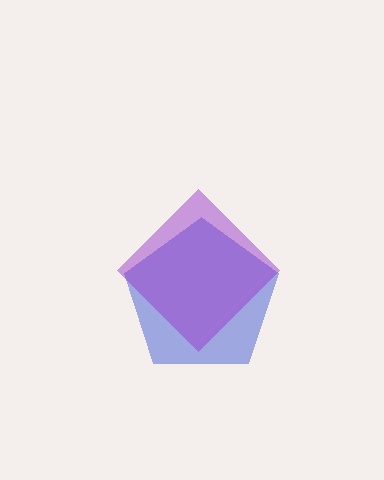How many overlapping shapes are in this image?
There are 2 overlapping shapes in the image.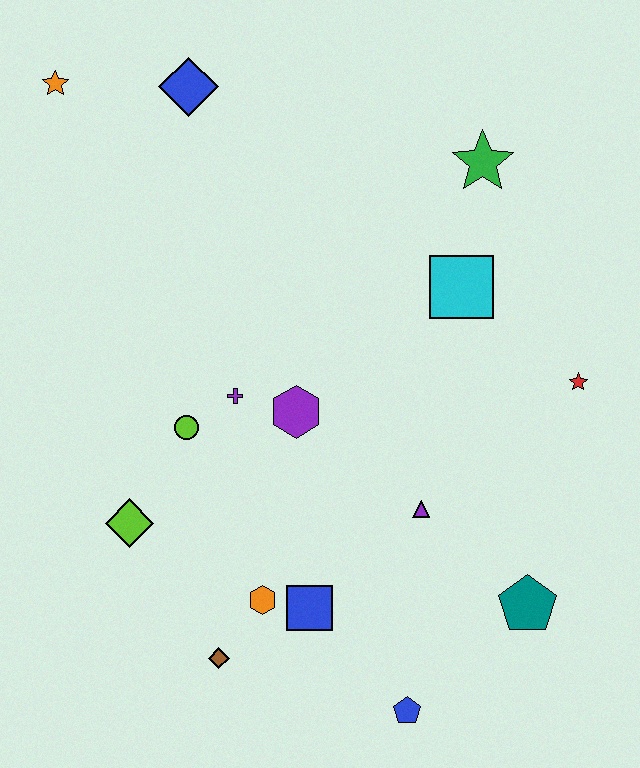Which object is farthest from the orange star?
The blue pentagon is farthest from the orange star.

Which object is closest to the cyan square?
The green star is closest to the cyan square.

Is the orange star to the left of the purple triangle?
Yes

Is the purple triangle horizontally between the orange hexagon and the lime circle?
No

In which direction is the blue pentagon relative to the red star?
The blue pentagon is below the red star.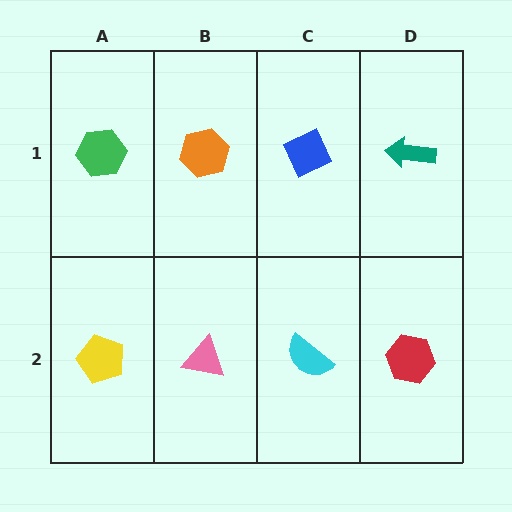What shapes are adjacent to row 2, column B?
An orange hexagon (row 1, column B), a yellow pentagon (row 2, column A), a cyan semicircle (row 2, column C).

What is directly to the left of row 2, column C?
A pink triangle.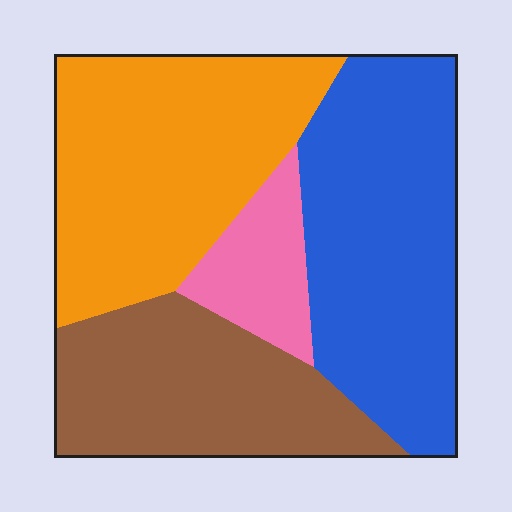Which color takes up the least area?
Pink, at roughly 10%.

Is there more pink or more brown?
Brown.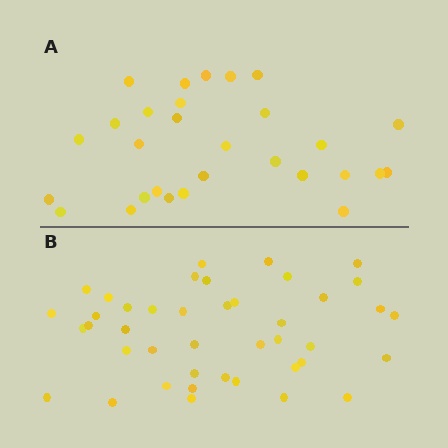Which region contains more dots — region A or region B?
Region B (the bottom region) has more dots.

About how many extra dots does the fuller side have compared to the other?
Region B has approximately 15 more dots than region A.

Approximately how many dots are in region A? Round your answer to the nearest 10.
About 30 dots. (The exact count is 29, which rounds to 30.)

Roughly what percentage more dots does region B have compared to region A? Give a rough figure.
About 45% more.